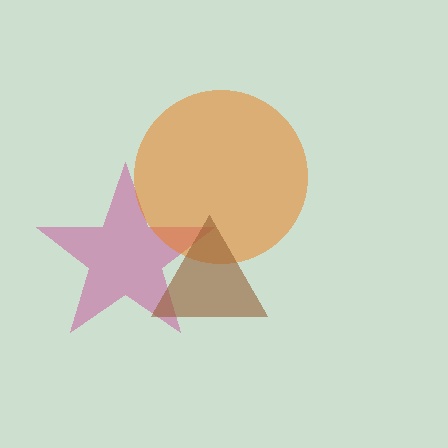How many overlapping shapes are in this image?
There are 3 overlapping shapes in the image.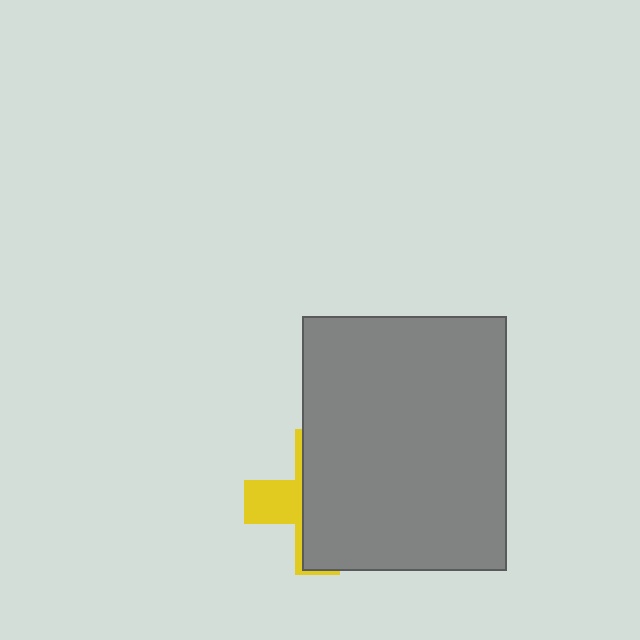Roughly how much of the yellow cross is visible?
A small part of it is visible (roughly 30%).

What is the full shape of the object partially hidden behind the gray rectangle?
The partially hidden object is a yellow cross.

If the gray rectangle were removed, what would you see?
You would see the complete yellow cross.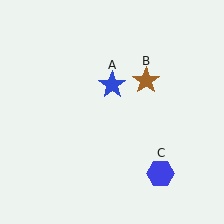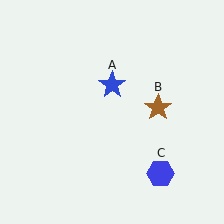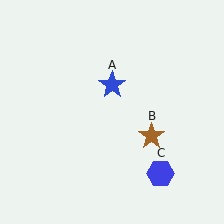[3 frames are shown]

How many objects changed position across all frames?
1 object changed position: brown star (object B).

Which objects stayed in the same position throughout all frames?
Blue star (object A) and blue hexagon (object C) remained stationary.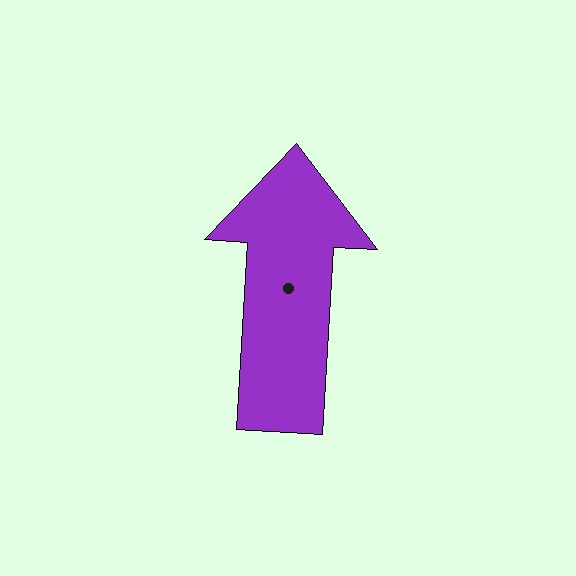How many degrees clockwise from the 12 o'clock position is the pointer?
Approximately 3 degrees.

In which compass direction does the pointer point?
North.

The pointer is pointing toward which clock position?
Roughly 12 o'clock.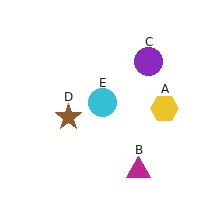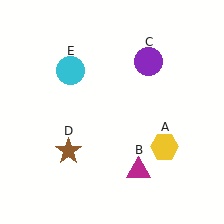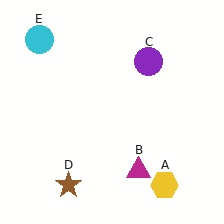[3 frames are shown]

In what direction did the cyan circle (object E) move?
The cyan circle (object E) moved up and to the left.